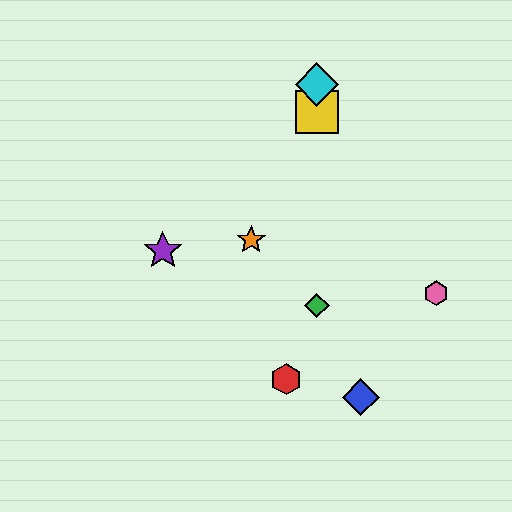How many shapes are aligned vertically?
3 shapes (the green diamond, the yellow square, the cyan diamond) are aligned vertically.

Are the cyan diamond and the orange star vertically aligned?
No, the cyan diamond is at x≈317 and the orange star is at x≈251.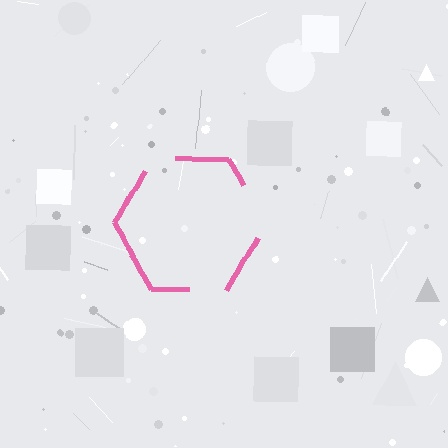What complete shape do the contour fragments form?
The contour fragments form a hexagon.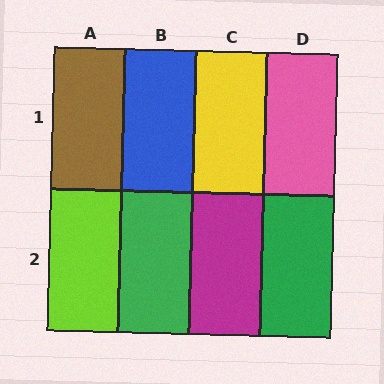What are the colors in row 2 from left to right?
Lime, green, magenta, green.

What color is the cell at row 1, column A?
Brown.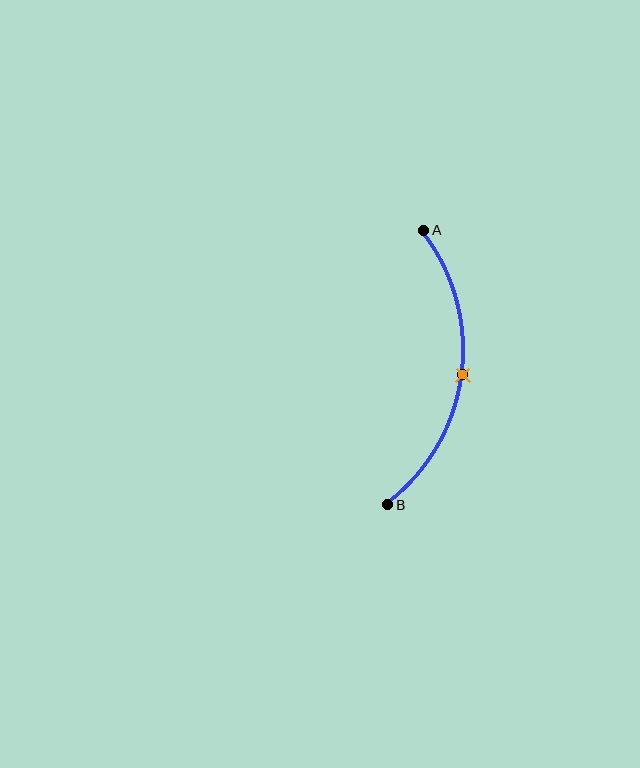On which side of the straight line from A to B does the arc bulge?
The arc bulges to the right of the straight line connecting A and B.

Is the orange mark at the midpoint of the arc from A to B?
Yes. The orange mark lies on the arc at equal arc-length from both A and B — it is the arc midpoint.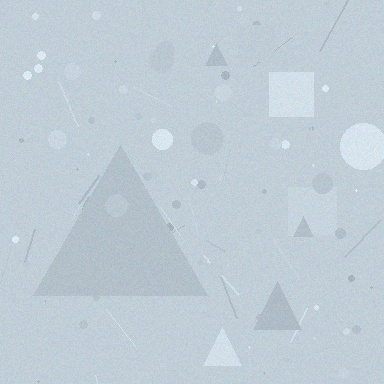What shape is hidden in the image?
A triangle is hidden in the image.